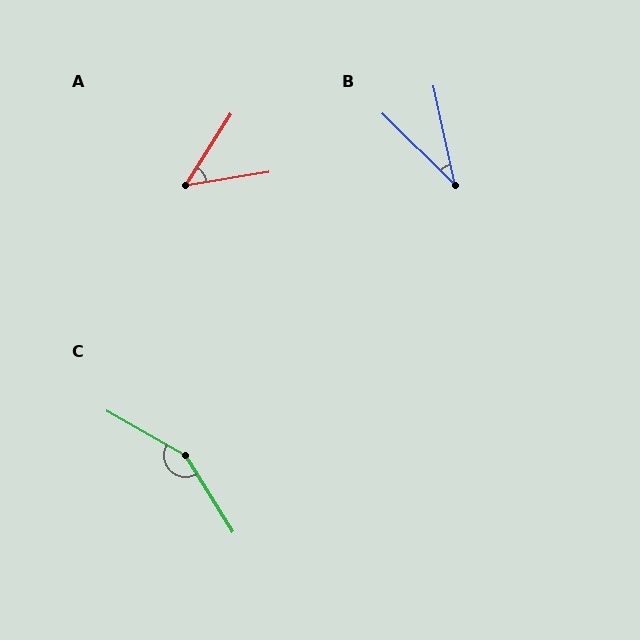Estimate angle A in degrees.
Approximately 48 degrees.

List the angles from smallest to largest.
B (33°), A (48°), C (152°).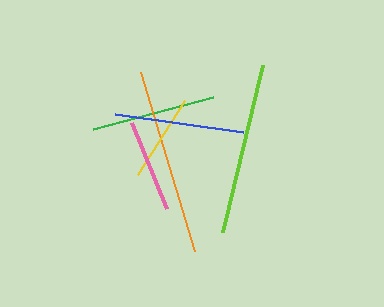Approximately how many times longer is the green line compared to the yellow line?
The green line is approximately 1.4 times the length of the yellow line.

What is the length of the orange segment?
The orange segment is approximately 187 pixels long.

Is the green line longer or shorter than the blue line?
The blue line is longer than the green line.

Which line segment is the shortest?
The yellow line is the shortest at approximately 88 pixels.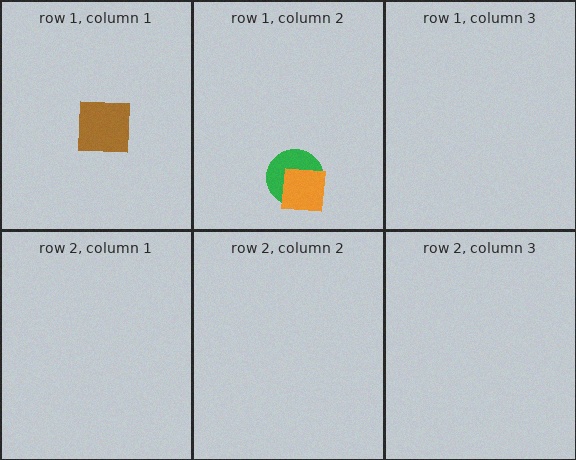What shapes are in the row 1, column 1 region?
The brown square.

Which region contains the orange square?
The row 1, column 2 region.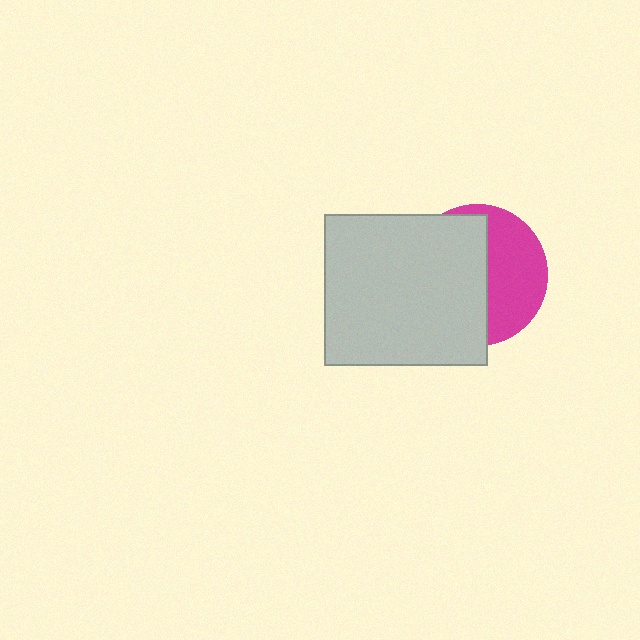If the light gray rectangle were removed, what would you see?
You would see the complete magenta circle.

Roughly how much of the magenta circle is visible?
A small part of it is visible (roughly 43%).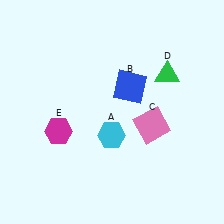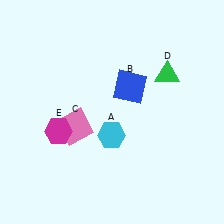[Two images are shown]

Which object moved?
The pink square (C) moved left.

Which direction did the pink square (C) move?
The pink square (C) moved left.